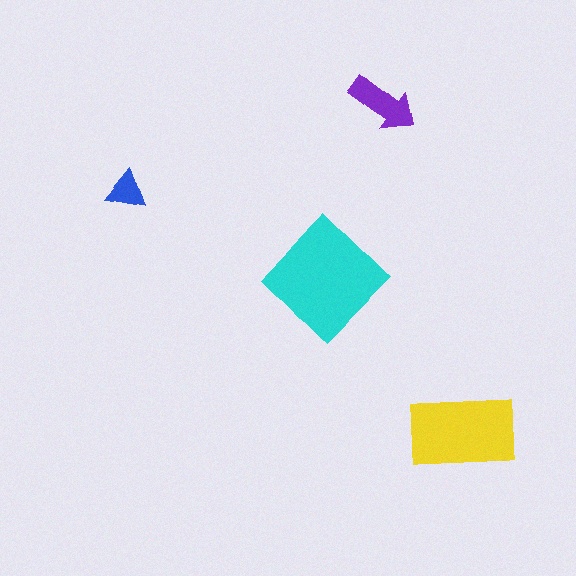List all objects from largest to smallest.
The cyan diamond, the yellow rectangle, the purple arrow, the blue triangle.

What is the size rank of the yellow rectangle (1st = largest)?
2nd.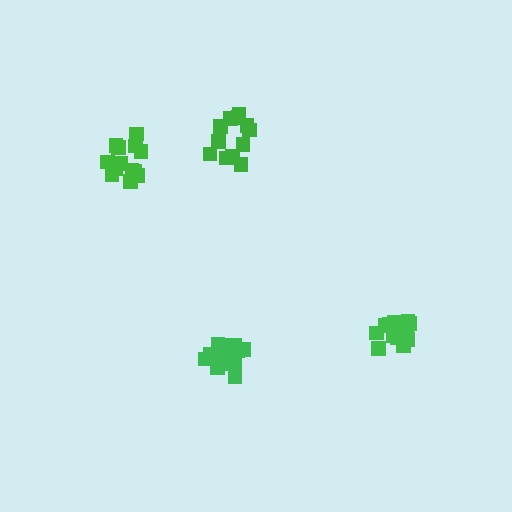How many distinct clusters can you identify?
There are 4 distinct clusters.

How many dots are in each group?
Group 1: 14 dots, Group 2: 12 dots, Group 3: 17 dots, Group 4: 16 dots (59 total).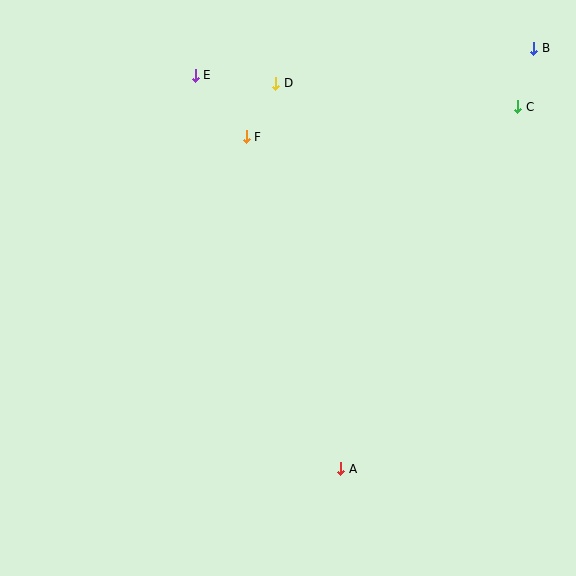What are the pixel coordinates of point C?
Point C is at (518, 107).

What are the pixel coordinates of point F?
Point F is at (246, 137).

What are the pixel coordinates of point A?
Point A is at (341, 469).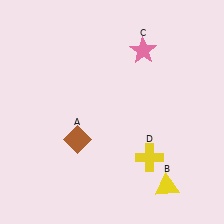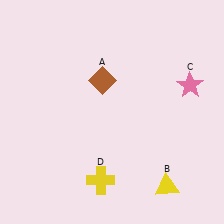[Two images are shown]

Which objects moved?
The objects that moved are: the brown diamond (A), the pink star (C), the yellow cross (D).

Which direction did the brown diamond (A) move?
The brown diamond (A) moved up.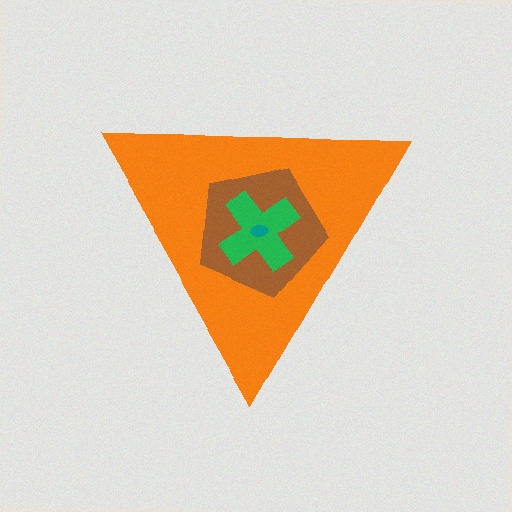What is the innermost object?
The teal ellipse.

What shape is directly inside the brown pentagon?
The green cross.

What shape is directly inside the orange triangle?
The brown pentagon.